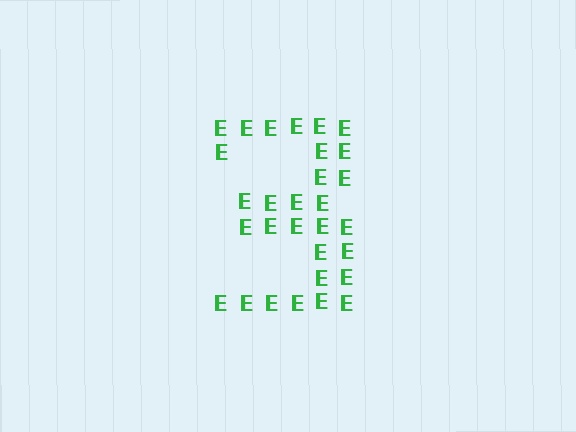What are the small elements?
The small elements are letter E's.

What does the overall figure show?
The overall figure shows the digit 3.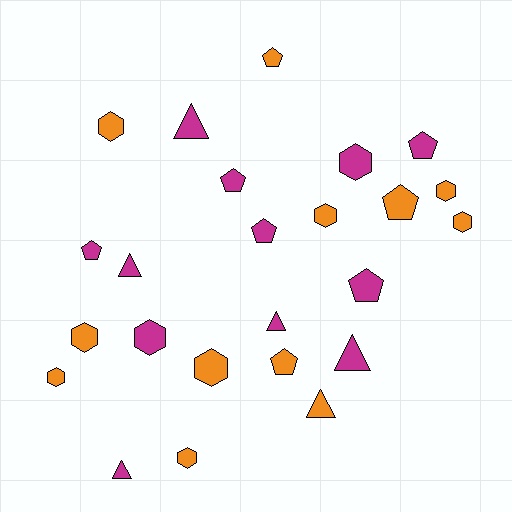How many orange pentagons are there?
There are 3 orange pentagons.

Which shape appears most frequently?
Hexagon, with 10 objects.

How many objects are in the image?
There are 24 objects.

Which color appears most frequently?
Magenta, with 12 objects.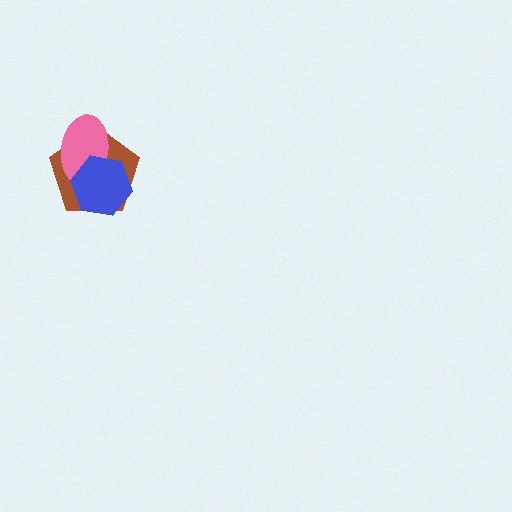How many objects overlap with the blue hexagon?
2 objects overlap with the blue hexagon.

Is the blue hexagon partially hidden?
No, no other shape covers it.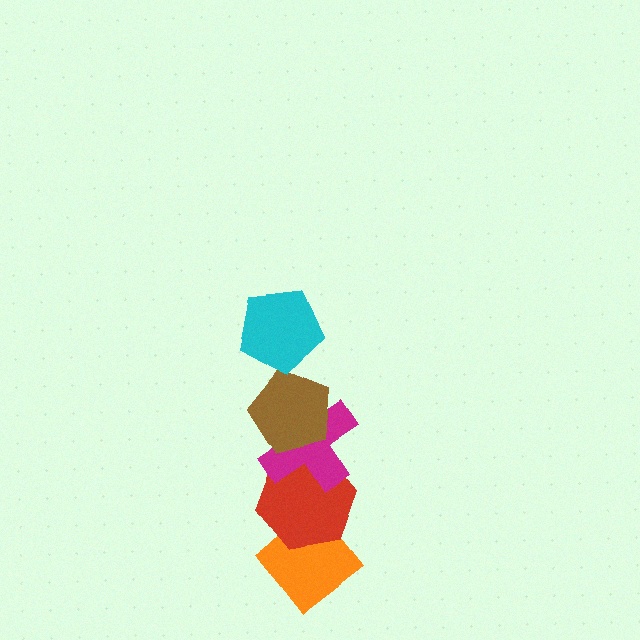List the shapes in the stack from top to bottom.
From top to bottom: the cyan pentagon, the brown pentagon, the magenta cross, the red hexagon, the orange diamond.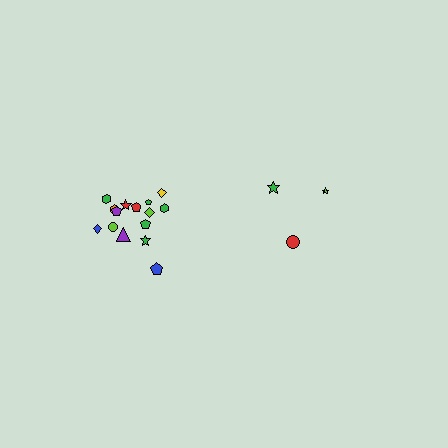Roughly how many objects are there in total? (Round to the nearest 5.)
Roughly 20 objects in total.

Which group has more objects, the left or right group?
The left group.